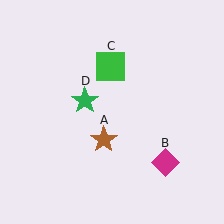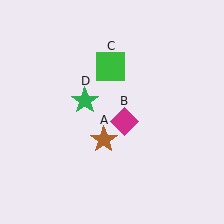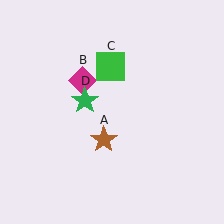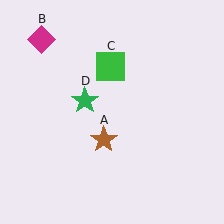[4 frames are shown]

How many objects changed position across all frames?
1 object changed position: magenta diamond (object B).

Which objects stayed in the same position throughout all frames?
Brown star (object A) and green square (object C) and green star (object D) remained stationary.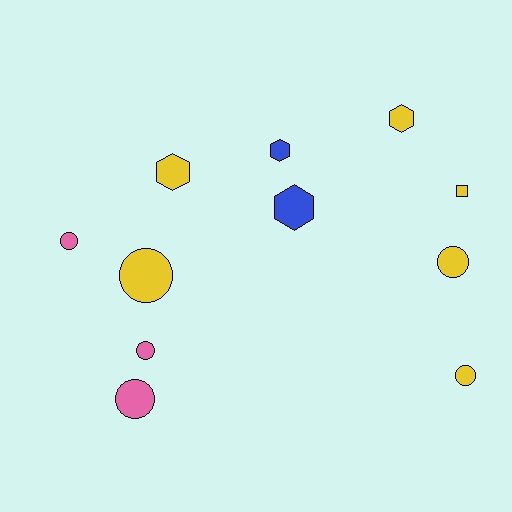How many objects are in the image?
There are 11 objects.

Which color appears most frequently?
Yellow, with 6 objects.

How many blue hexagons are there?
There are 2 blue hexagons.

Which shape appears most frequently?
Circle, with 6 objects.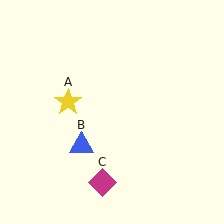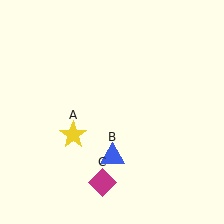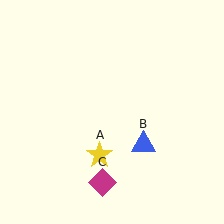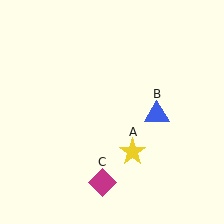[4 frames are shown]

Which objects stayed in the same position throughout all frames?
Magenta diamond (object C) remained stationary.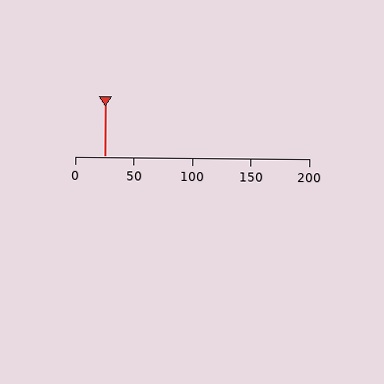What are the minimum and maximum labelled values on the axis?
The axis runs from 0 to 200.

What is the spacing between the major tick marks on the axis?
The major ticks are spaced 50 apart.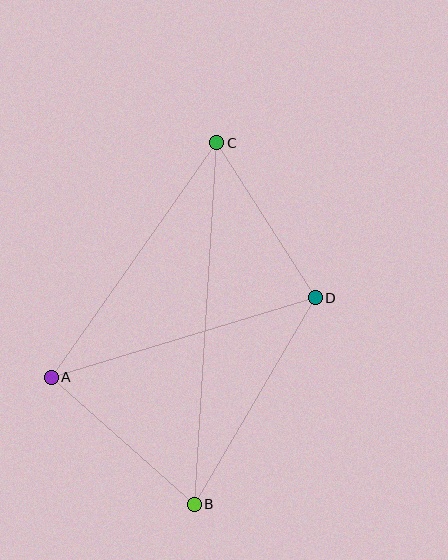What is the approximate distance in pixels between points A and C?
The distance between A and C is approximately 287 pixels.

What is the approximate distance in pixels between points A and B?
The distance between A and B is approximately 191 pixels.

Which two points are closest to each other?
Points C and D are closest to each other.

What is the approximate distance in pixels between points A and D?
The distance between A and D is approximately 276 pixels.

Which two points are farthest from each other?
Points B and C are farthest from each other.